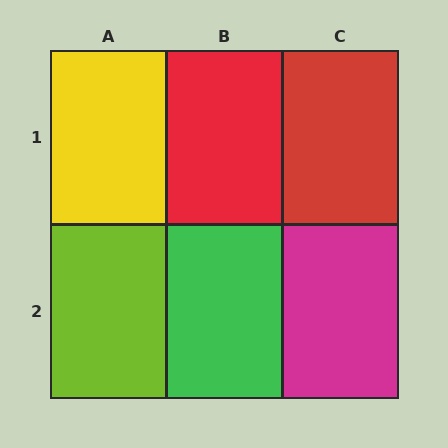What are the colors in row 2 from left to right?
Lime, green, magenta.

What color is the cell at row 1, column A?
Yellow.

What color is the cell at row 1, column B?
Red.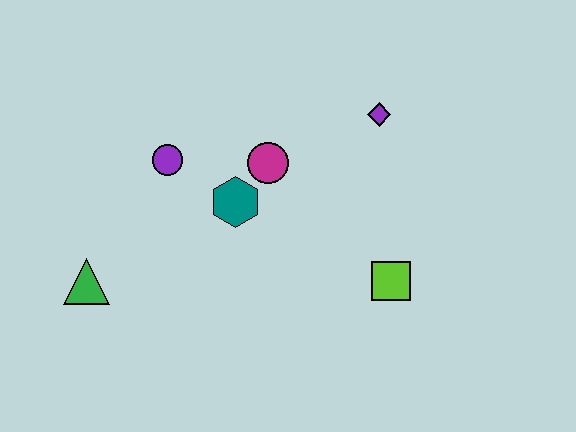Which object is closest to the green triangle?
The purple circle is closest to the green triangle.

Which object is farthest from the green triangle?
The purple diamond is farthest from the green triangle.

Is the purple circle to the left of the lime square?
Yes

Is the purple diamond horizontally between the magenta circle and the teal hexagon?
No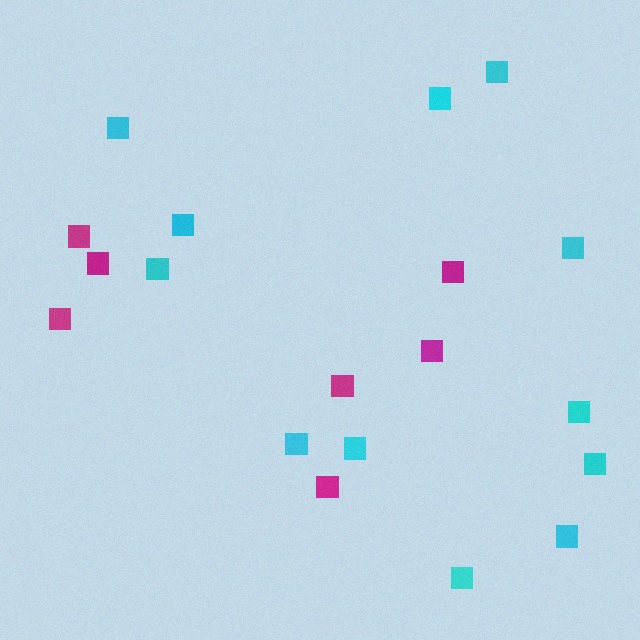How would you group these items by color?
There are 2 groups: one group of magenta squares (7) and one group of cyan squares (12).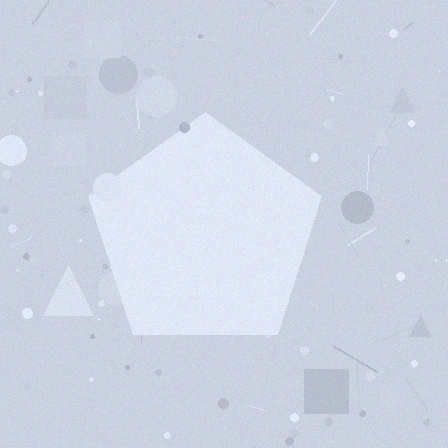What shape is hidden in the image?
A pentagon is hidden in the image.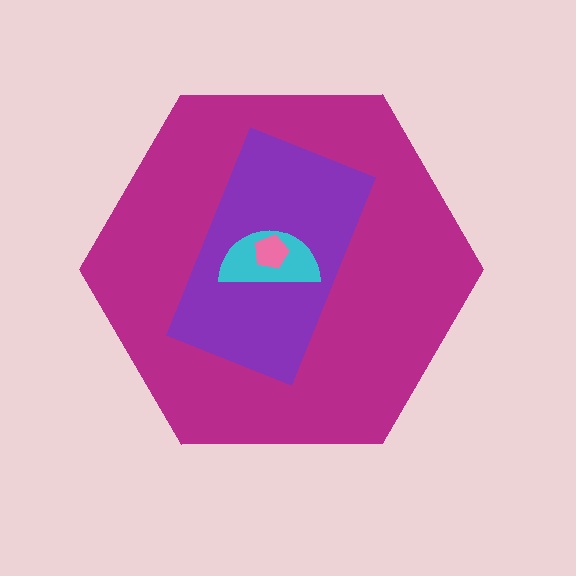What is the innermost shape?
The pink pentagon.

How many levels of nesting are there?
4.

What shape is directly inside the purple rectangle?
The cyan semicircle.